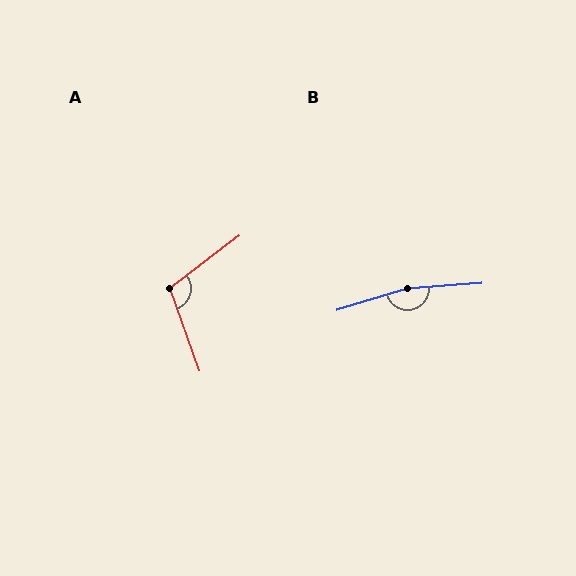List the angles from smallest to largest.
A (108°), B (167°).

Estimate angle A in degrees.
Approximately 108 degrees.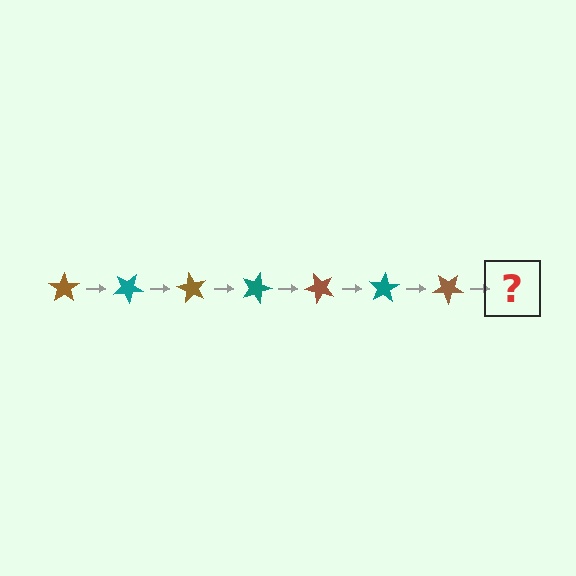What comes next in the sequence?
The next element should be a teal star, rotated 210 degrees from the start.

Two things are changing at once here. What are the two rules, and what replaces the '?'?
The two rules are that it rotates 30 degrees each step and the color cycles through brown and teal. The '?' should be a teal star, rotated 210 degrees from the start.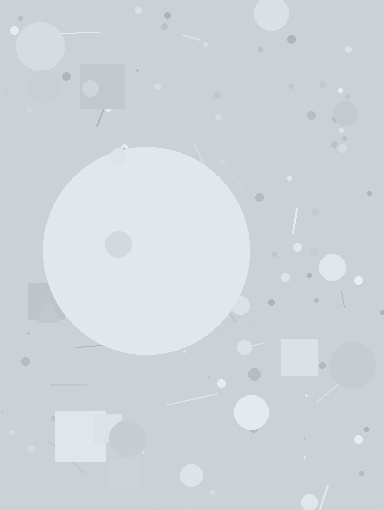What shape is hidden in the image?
A circle is hidden in the image.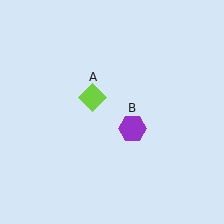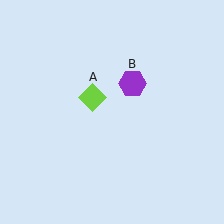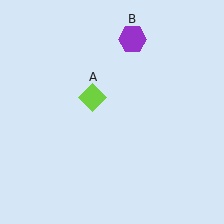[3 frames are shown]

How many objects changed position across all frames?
1 object changed position: purple hexagon (object B).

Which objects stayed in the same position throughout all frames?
Lime diamond (object A) remained stationary.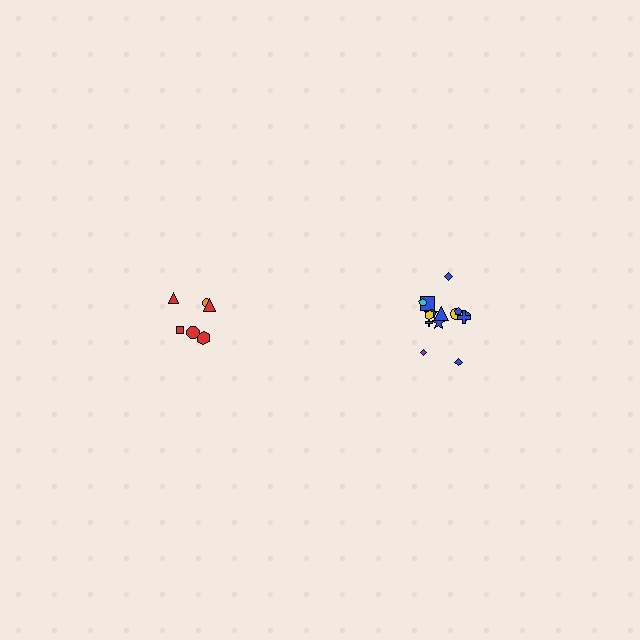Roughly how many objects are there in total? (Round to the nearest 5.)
Roughly 20 objects in total.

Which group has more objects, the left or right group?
The right group.